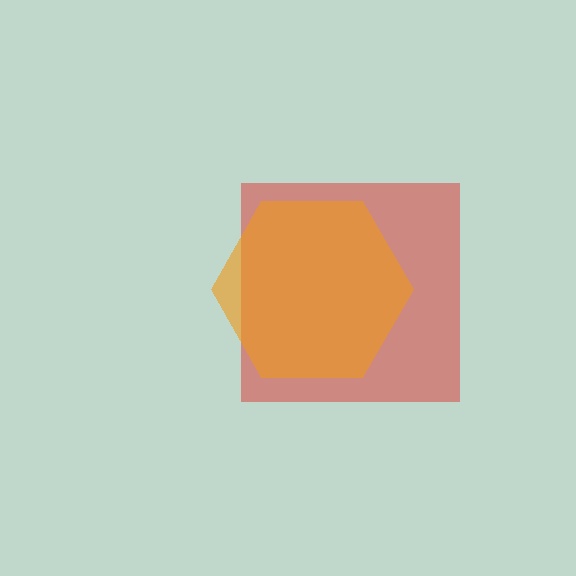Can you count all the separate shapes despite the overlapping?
Yes, there are 2 separate shapes.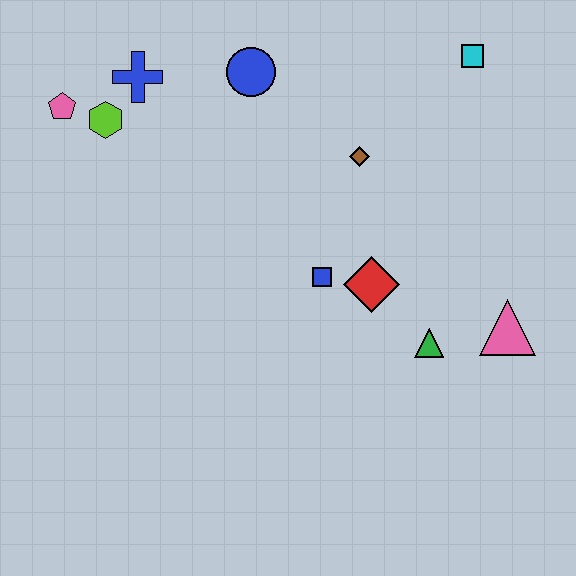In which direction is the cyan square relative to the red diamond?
The cyan square is above the red diamond.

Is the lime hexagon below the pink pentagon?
Yes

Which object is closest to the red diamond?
The blue square is closest to the red diamond.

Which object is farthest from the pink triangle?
The pink pentagon is farthest from the pink triangle.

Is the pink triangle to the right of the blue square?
Yes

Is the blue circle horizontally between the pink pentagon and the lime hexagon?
No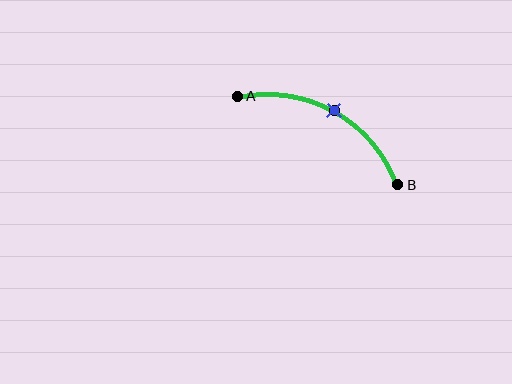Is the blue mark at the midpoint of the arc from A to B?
Yes. The blue mark lies on the arc at equal arc-length from both A and B — it is the arc midpoint.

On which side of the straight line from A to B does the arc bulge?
The arc bulges above the straight line connecting A and B.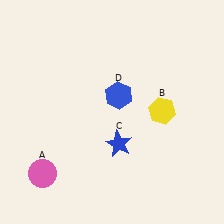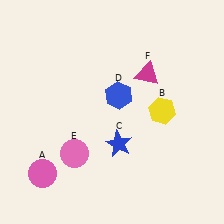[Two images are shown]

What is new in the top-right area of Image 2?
A magenta triangle (F) was added in the top-right area of Image 2.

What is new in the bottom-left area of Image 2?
A pink circle (E) was added in the bottom-left area of Image 2.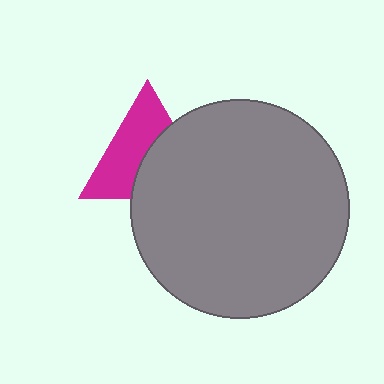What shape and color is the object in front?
The object in front is a gray circle.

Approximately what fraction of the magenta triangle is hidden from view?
Roughly 46% of the magenta triangle is hidden behind the gray circle.